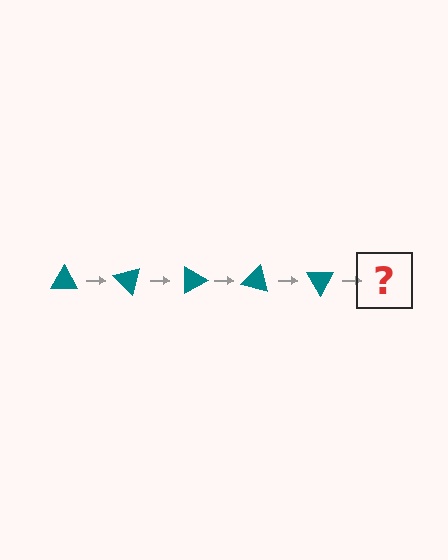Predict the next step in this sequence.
The next step is a teal triangle rotated 225 degrees.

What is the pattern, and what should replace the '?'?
The pattern is that the triangle rotates 45 degrees each step. The '?' should be a teal triangle rotated 225 degrees.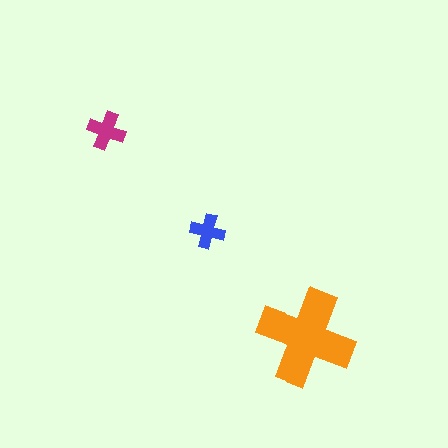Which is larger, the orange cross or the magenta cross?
The orange one.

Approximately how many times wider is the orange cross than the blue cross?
About 3 times wider.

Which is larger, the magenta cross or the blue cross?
The magenta one.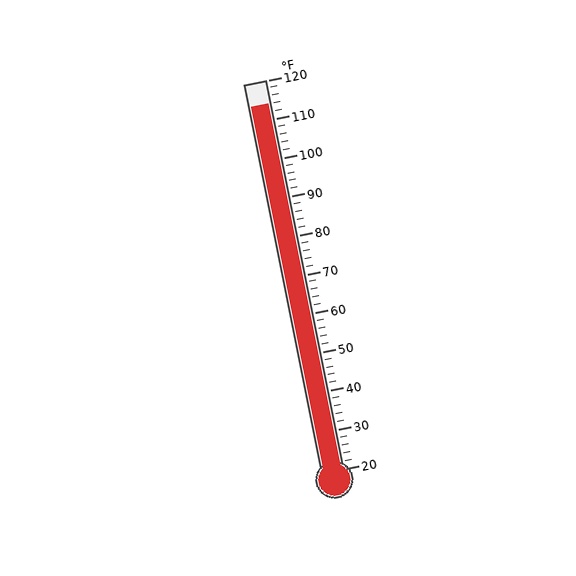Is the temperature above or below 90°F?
The temperature is above 90°F.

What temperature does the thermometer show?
The thermometer shows approximately 114°F.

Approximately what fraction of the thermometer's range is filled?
The thermometer is filled to approximately 95% of its range.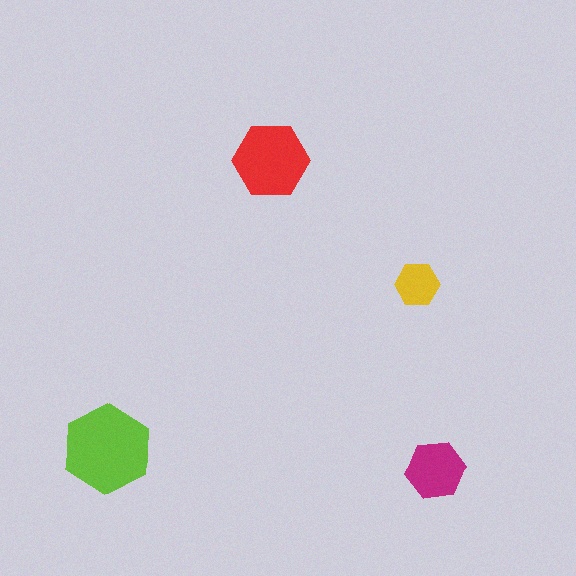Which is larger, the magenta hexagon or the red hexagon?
The red one.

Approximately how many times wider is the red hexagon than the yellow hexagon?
About 1.5 times wider.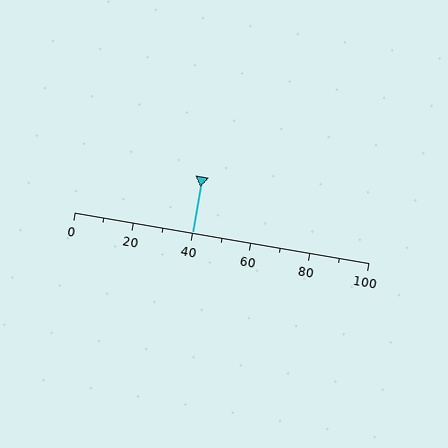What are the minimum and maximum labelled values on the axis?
The axis runs from 0 to 100.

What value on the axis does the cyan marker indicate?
The marker indicates approximately 40.